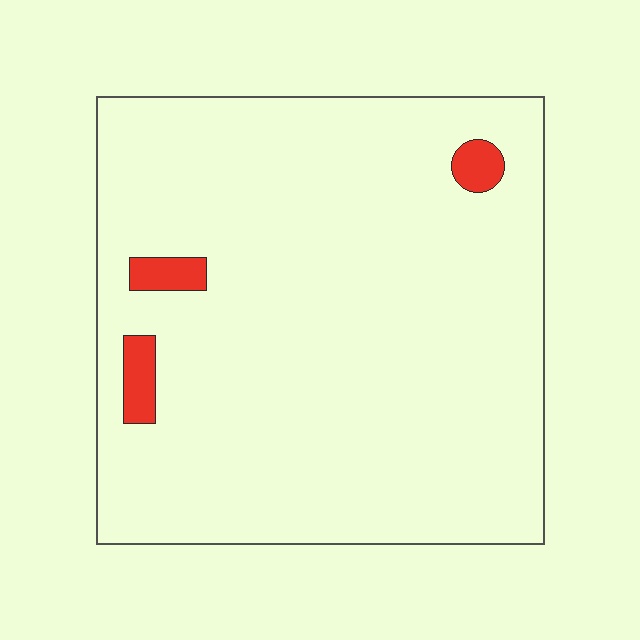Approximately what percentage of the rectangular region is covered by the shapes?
Approximately 5%.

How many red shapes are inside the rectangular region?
3.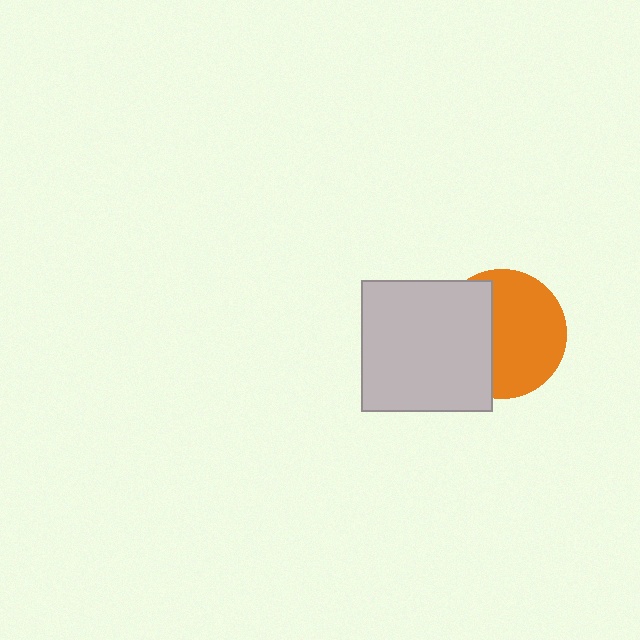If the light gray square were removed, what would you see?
You would see the complete orange circle.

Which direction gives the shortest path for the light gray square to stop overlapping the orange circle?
Moving left gives the shortest separation.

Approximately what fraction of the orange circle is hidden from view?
Roughly 40% of the orange circle is hidden behind the light gray square.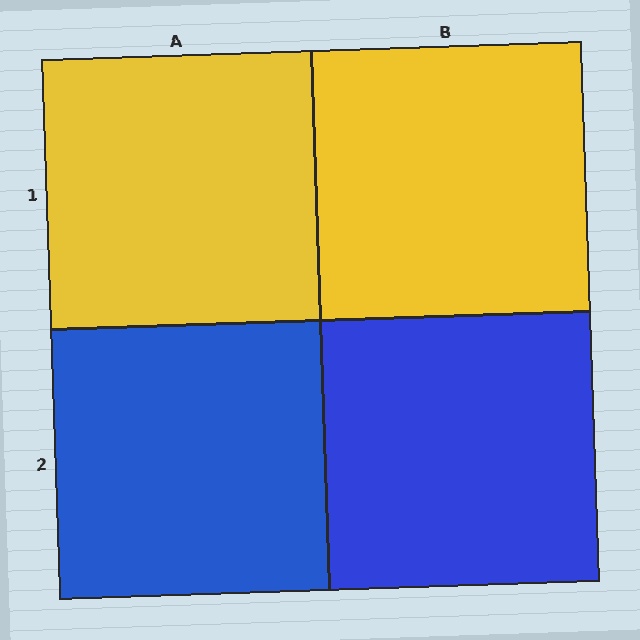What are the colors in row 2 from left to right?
Blue, blue.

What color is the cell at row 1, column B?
Yellow.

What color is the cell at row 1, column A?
Yellow.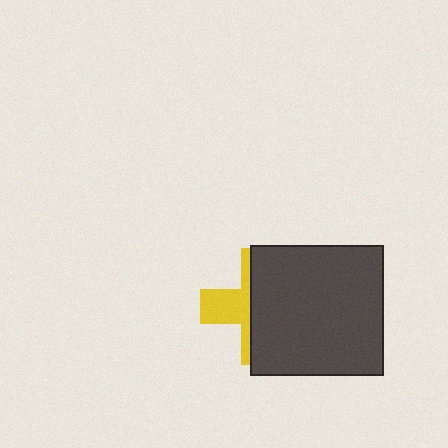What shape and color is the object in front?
The object in front is a dark gray rectangle.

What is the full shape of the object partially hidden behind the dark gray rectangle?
The partially hidden object is a yellow cross.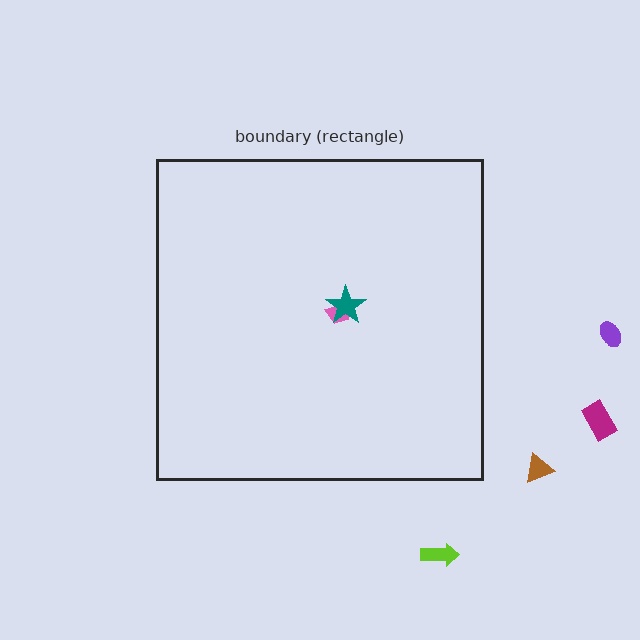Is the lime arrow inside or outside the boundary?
Outside.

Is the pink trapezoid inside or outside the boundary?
Inside.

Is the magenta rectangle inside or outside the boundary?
Outside.